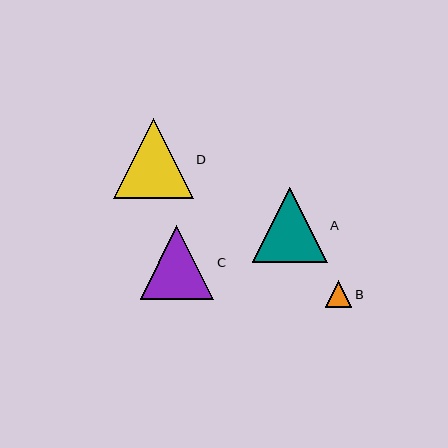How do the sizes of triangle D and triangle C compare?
Triangle D and triangle C are approximately the same size.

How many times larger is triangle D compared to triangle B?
Triangle D is approximately 3.0 times the size of triangle B.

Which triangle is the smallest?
Triangle B is the smallest with a size of approximately 27 pixels.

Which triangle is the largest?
Triangle D is the largest with a size of approximately 80 pixels.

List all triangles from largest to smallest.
From largest to smallest: D, A, C, B.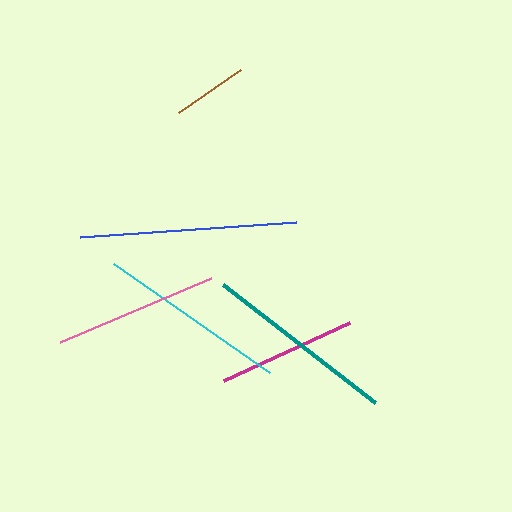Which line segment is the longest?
The blue line is the longest at approximately 217 pixels.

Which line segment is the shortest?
The brown line is the shortest at approximately 75 pixels.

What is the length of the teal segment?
The teal segment is approximately 192 pixels long.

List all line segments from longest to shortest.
From longest to shortest: blue, teal, cyan, pink, magenta, brown.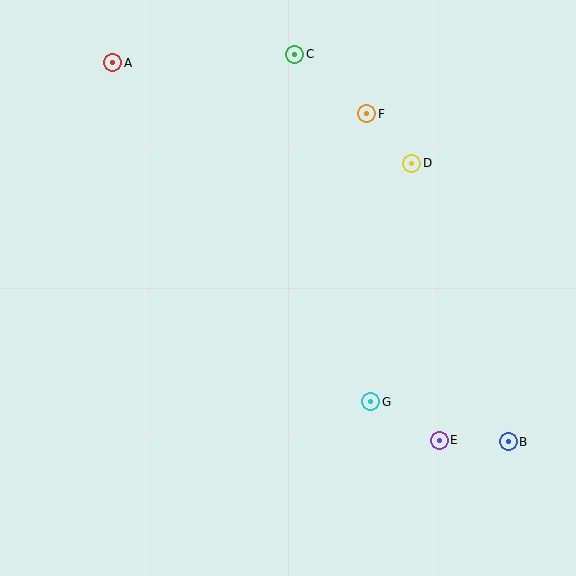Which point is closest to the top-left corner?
Point A is closest to the top-left corner.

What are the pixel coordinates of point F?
Point F is at (367, 114).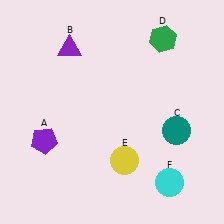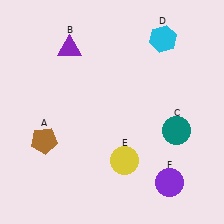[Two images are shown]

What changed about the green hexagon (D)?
In Image 1, D is green. In Image 2, it changed to cyan.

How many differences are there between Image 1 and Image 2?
There are 3 differences between the two images.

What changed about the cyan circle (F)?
In Image 1, F is cyan. In Image 2, it changed to purple.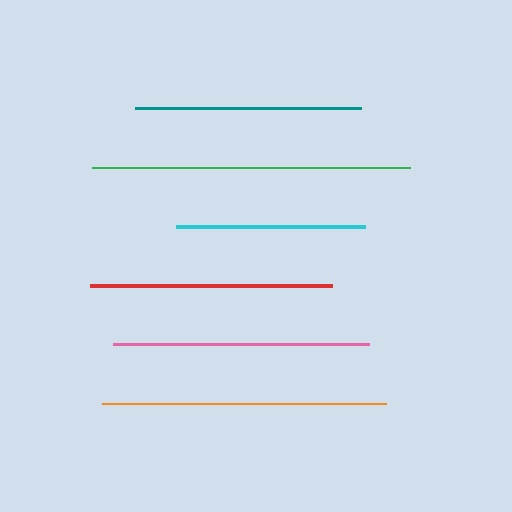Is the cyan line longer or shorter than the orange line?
The orange line is longer than the cyan line.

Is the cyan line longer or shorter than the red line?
The red line is longer than the cyan line.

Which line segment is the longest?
The green line is the longest at approximately 318 pixels.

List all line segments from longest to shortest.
From longest to shortest: green, orange, pink, red, teal, cyan.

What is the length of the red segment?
The red segment is approximately 242 pixels long.